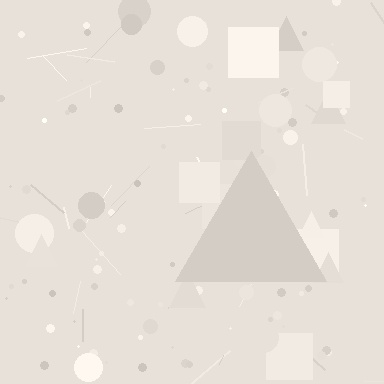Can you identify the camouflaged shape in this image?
The camouflaged shape is a triangle.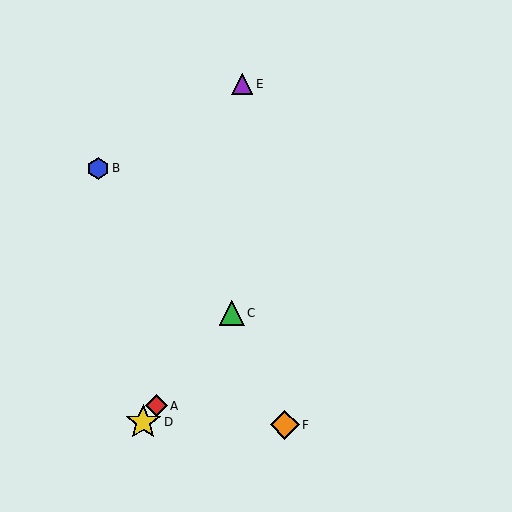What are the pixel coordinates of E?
Object E is at (242, 84).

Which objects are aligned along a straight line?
Objects A, C, D are aligned along a straight line.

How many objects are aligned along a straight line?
3 objects (A, C, D) are aligned along a straight line.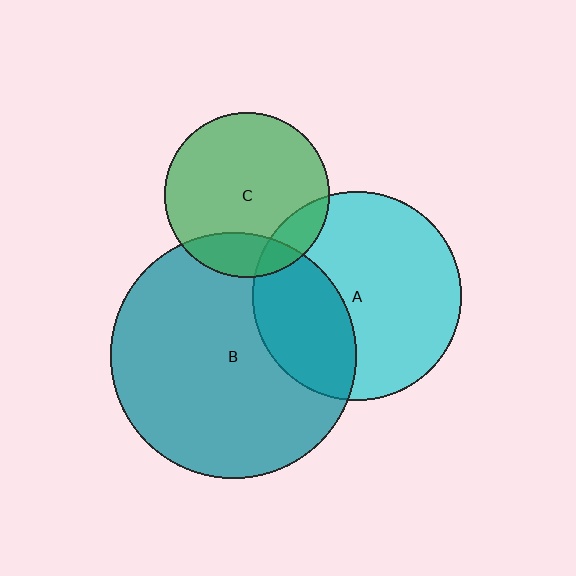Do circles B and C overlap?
Yes.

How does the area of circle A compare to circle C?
Approximately 1.6 times.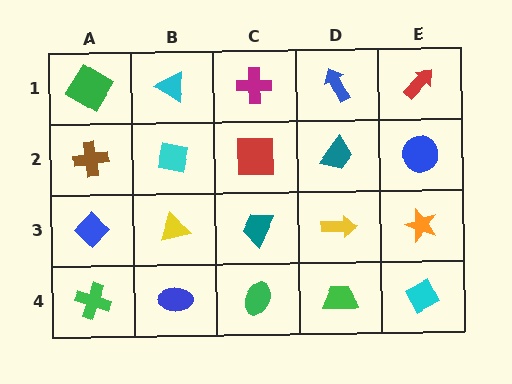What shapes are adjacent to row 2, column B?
A cyan triangle (row 1, column B), a yellow triangle (row 3, column B), a brown cross (row 2, column A), a red square (row 2, column C).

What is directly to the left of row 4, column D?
A green ellipse.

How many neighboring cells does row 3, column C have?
4.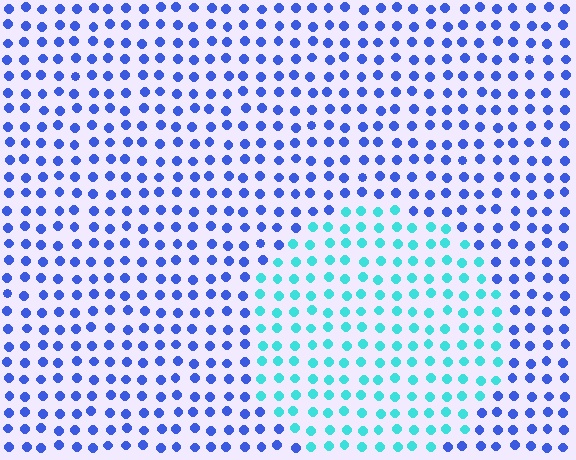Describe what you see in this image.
The image is filled with small blue elements in a uniform arrangement. A circle-shaped region is visible where the elements are tinted to a slightly different hue, forming a subtle color boundary.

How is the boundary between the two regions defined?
The boundary is defined purely by a slight shift in hue (about 51 degrees). Spacing, size, and orientation are identical on both sides.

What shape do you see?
I see a circle.